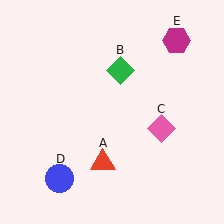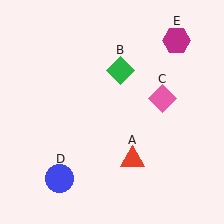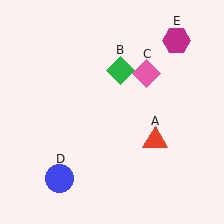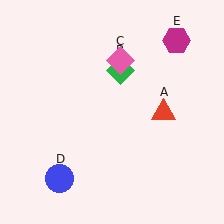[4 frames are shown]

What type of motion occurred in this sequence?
The red triangle (object A), pink diamond (object C) rotated counterclockwise around the center of the scene.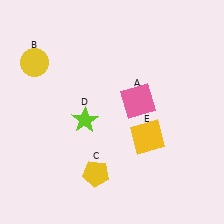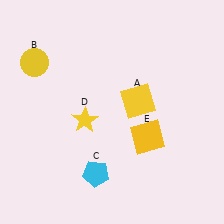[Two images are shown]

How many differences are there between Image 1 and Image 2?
There are 3 differences between the two images.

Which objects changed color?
A changed from pink to yellow. C changed from yellow to cyan. D changed from lime to yellow.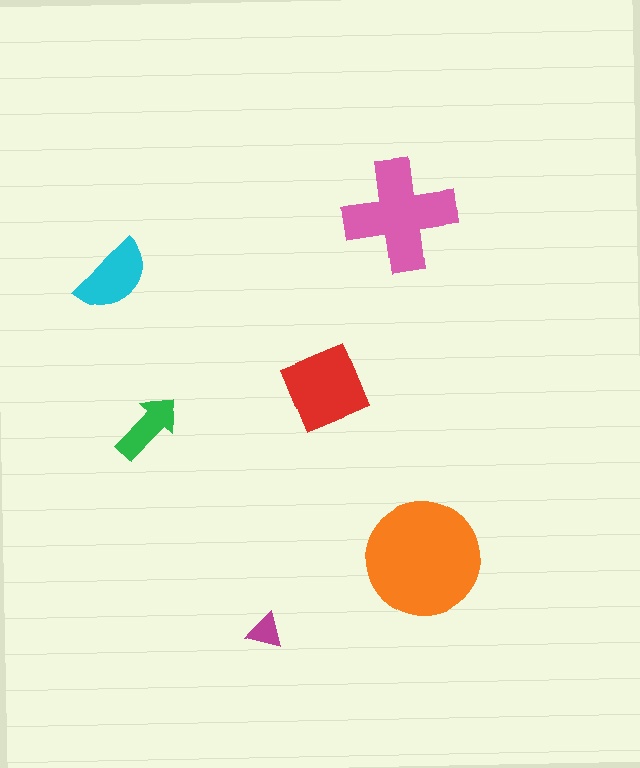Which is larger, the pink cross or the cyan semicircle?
The pink cross.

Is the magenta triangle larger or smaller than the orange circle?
Smaller.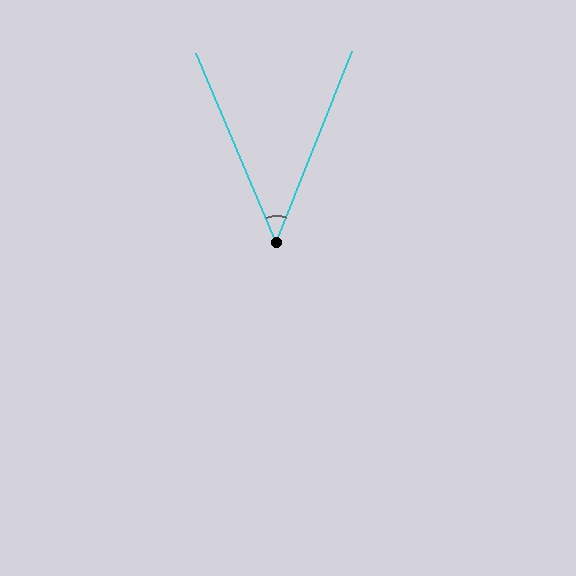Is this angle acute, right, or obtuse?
It is acute.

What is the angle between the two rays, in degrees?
Approximately 45 degrees.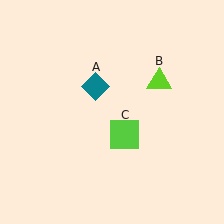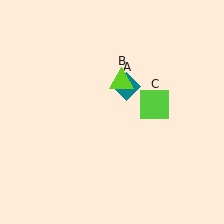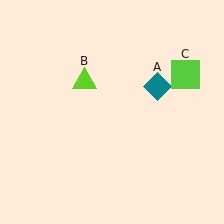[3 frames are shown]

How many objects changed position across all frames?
3 objects changed position: teal diamond (object A), lime triangle (object B), lime square (object C).